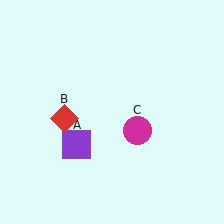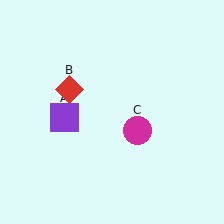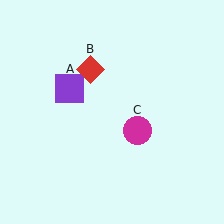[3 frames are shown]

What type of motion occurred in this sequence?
The purple square (object A), red diamond (object B) rotated clockwise around the center of the scene.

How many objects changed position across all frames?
2 objects changed position: purple square (object A), red diamond (object B).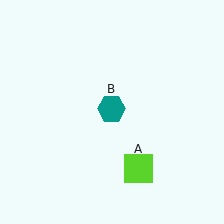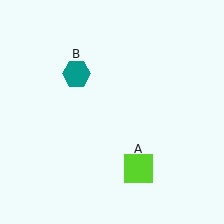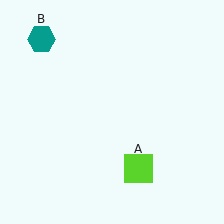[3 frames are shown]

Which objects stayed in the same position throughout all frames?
Lime square (object A) remained stationary.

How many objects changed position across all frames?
1 object changed position: teal hexagon (object B).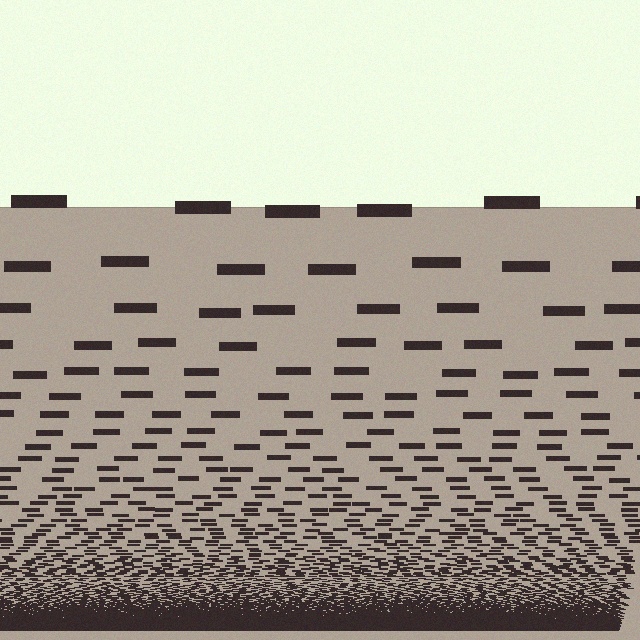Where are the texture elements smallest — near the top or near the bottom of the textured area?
Near the bottom.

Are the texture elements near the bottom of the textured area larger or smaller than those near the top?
Smaller. The gradient is inverted — elements near the bottom are smaller and denser.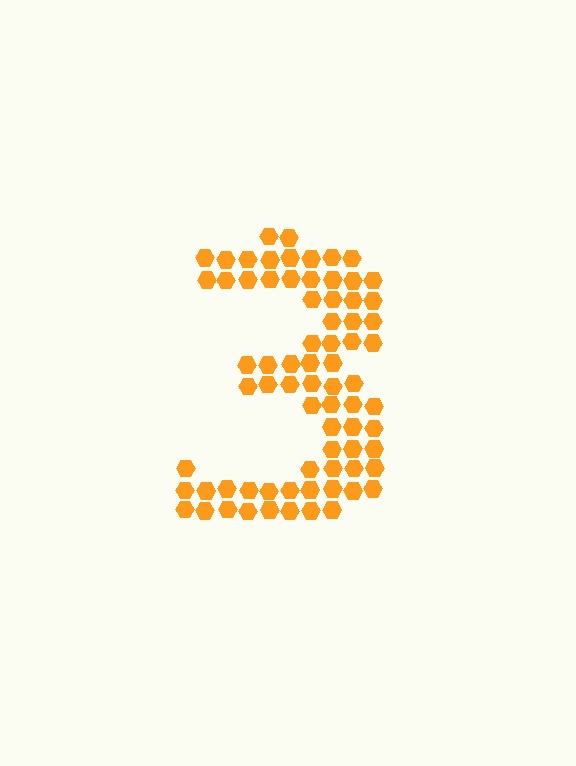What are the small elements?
The small elements are hexagons.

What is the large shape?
The large shape is the digit 3.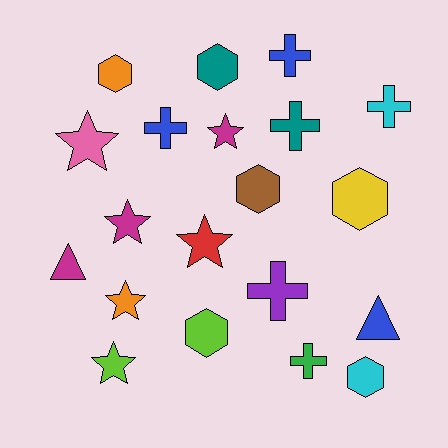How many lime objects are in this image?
There are 2 lime objects.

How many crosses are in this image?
There are 6 crosses.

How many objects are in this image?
There are 20 objects.